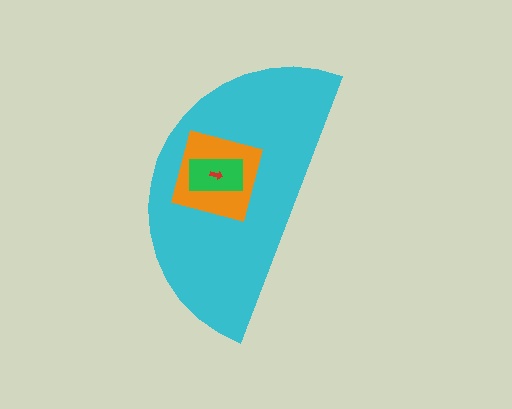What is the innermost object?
The red arrow.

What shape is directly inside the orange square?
The green rectangle.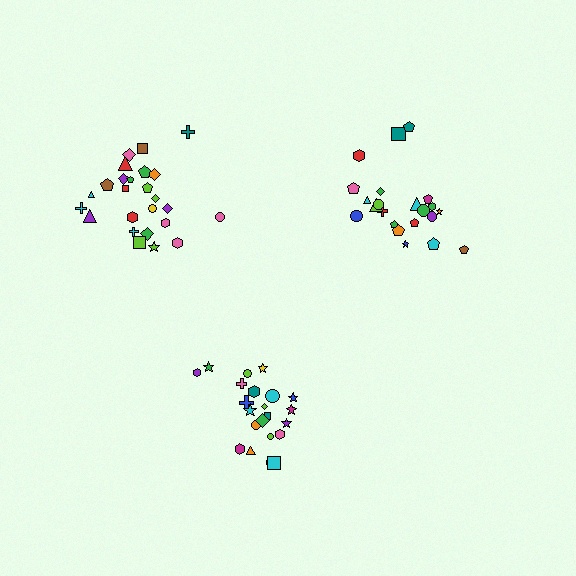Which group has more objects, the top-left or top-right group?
The top-left group.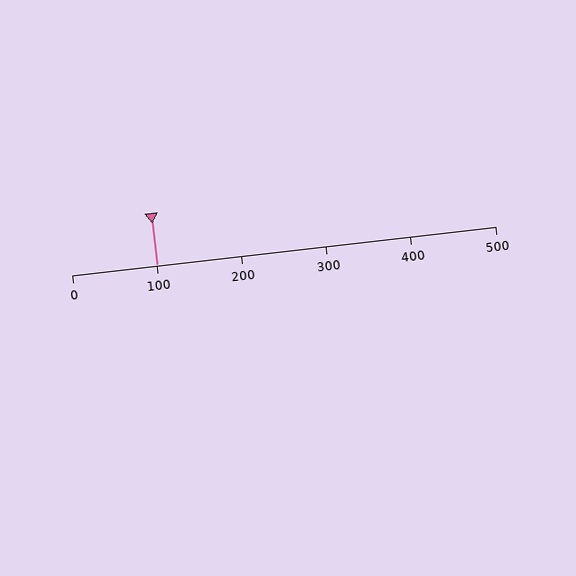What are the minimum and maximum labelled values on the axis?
The axis runs from 0 to 500.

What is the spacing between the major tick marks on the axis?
The major ticks are spaced 100 apart.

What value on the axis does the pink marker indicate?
The marker indicates approximately 100.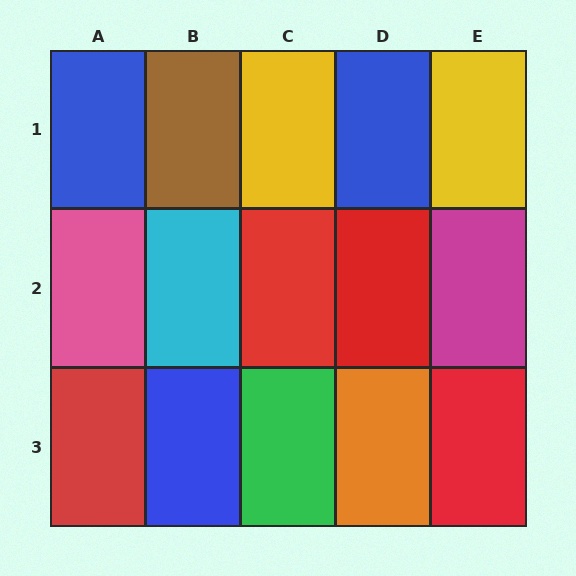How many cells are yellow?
2 cells are yellow.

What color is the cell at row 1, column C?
Yellow.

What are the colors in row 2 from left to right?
Pink, cyan, red, red, magenta.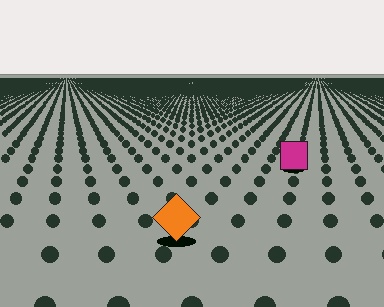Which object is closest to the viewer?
The orange diamond is closest. The texture marks near it are larger and more spread out.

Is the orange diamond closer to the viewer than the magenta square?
Yes. The orange diamond is closer — you can tell from the texture gradient: the ground texture is coarser near it.